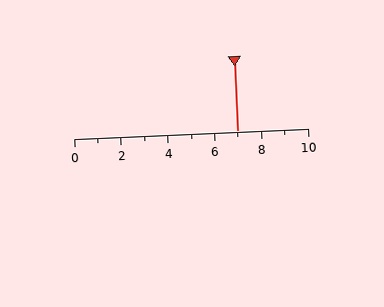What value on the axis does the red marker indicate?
The marker indicates approximately 7.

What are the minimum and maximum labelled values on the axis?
The axis runs from 0 to 10.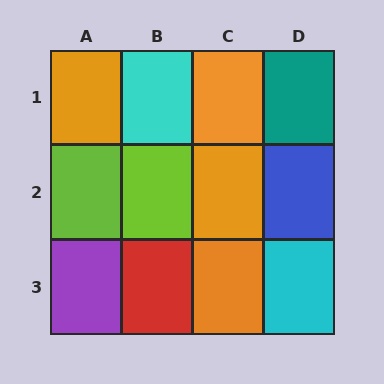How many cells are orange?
4 cells are orange.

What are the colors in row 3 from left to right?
Purple, red, orange, cyan.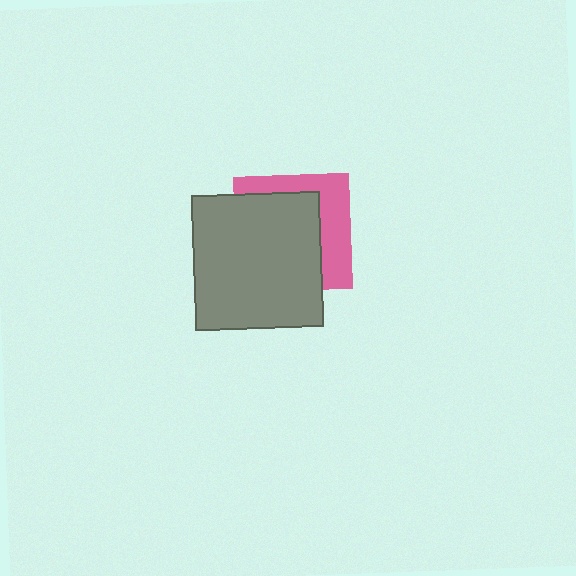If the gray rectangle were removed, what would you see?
You would see the complete pink square.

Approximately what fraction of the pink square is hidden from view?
Roughly 64% of the pink square is hidden behind the gray rectangle.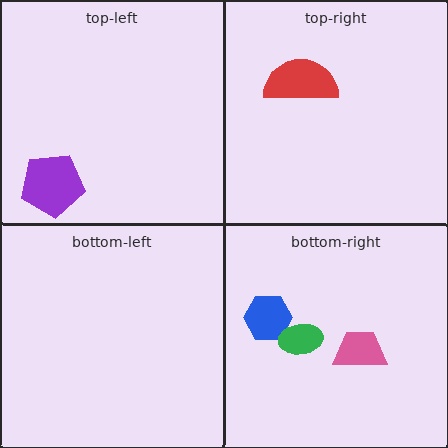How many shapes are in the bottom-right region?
3.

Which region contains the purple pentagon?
The top-left region.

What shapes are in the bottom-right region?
The pink trapezoid, the blue hexagon, the green ellipse.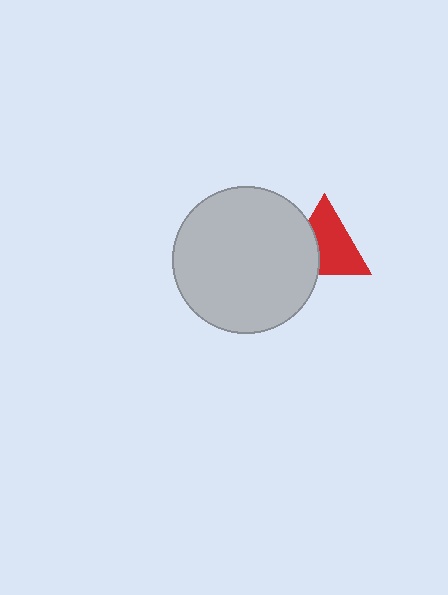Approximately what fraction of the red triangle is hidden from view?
Roughly 34% of the red triangle is hidden behind the light gray circle.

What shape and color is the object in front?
The object in front is a light gray circle.